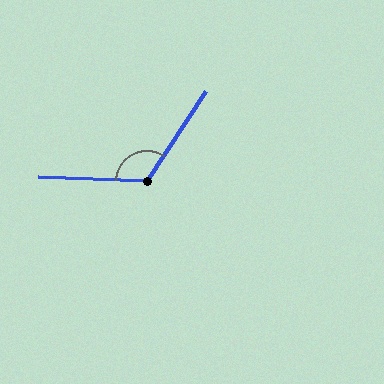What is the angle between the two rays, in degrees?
Approximately 121 degrees.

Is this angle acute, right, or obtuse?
It is obtuse.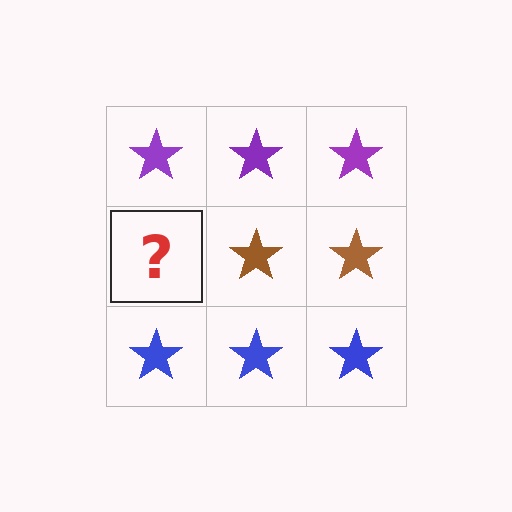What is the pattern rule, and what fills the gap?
The rule is that each row has a consistent color. The gap should be filled with a brown star.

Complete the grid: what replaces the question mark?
The question mark should be replaced with a brown star.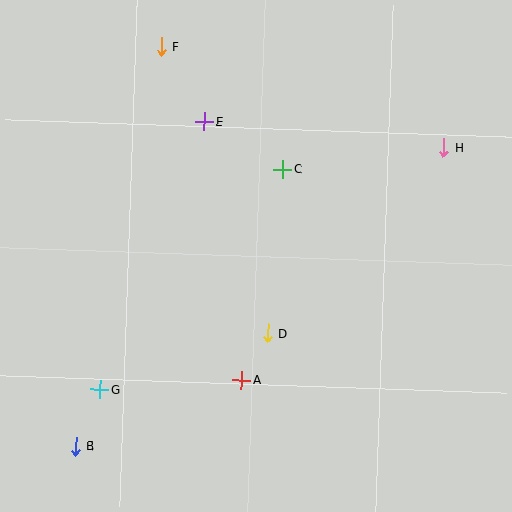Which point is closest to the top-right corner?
Point H is closest to the top-right corner.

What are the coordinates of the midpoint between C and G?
The midpoint between C and G is at (191, 279).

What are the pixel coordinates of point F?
Point F is at (161, 46).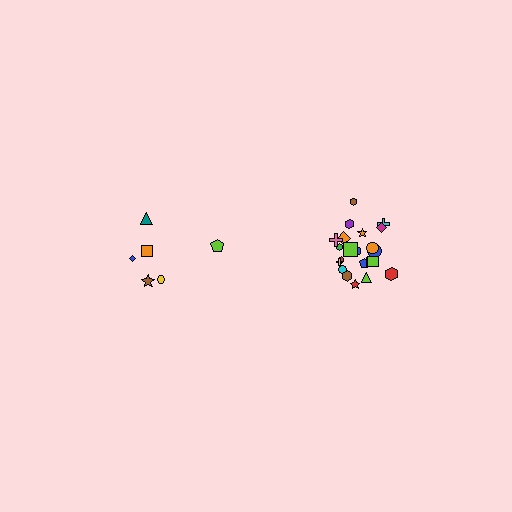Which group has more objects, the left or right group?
The right group.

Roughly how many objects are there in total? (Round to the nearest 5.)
Roughly 30 objects in total.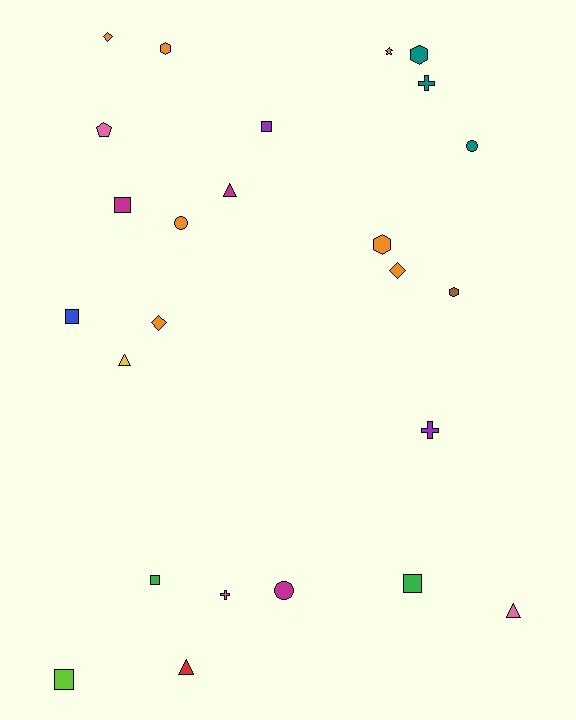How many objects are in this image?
There are 25 objects.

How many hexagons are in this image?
There are 4 hexagons.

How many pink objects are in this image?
There are 3 pink objects.